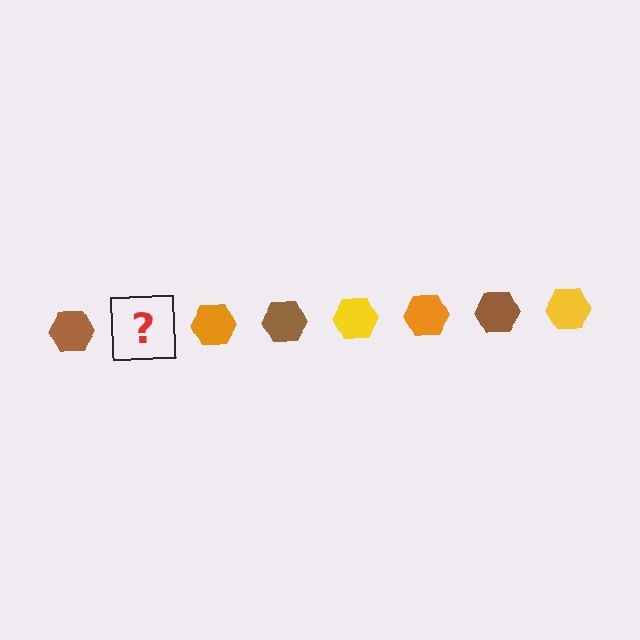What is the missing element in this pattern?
The missing element is a yellow hexagon.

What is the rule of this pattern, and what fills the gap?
The rule is that the pattern cycles through brown, yellow, orange hexagons. The gap should be filled with a yellow hexagon.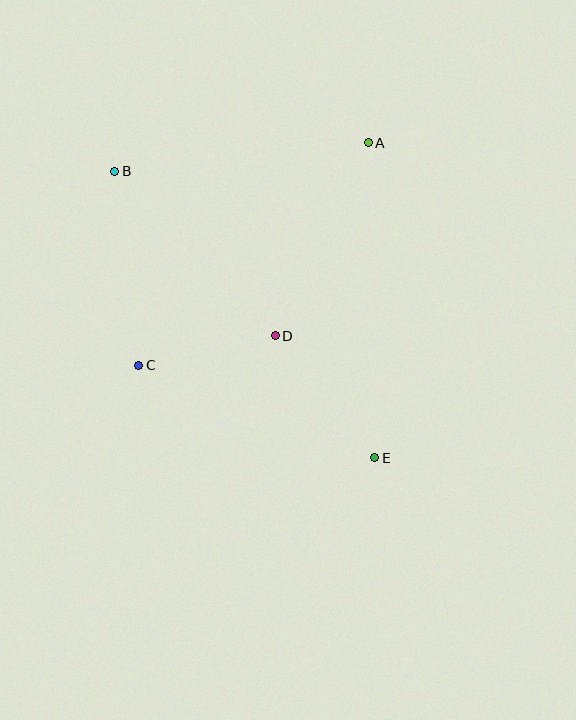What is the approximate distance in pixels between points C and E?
The distance between C and E is approximately 253 pixels.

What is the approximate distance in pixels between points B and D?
The distance between B and D is approximately 230 pixels.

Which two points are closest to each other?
Points C and D are closest to each other.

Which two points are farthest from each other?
Points B and E are farthest from each other.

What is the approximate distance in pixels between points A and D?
The distance between A and D is approximately 215 pixels.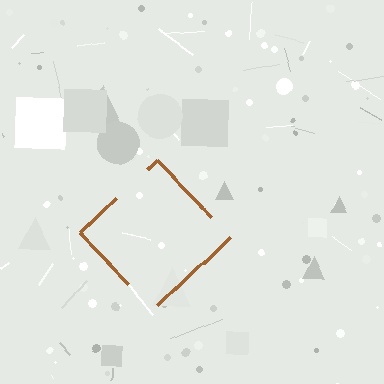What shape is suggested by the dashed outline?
The dashed outline suggests a diamond.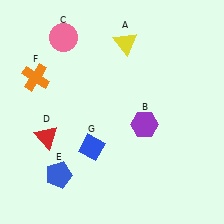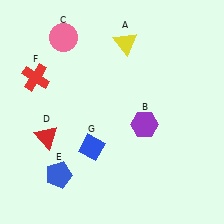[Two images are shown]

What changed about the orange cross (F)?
In Image 1, F is orange. In Image 2, it changed to red.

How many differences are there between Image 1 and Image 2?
There is 1 difference between the two images.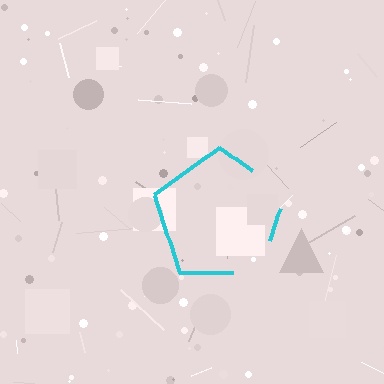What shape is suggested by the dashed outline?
The dashed outline suggests a pentagon.